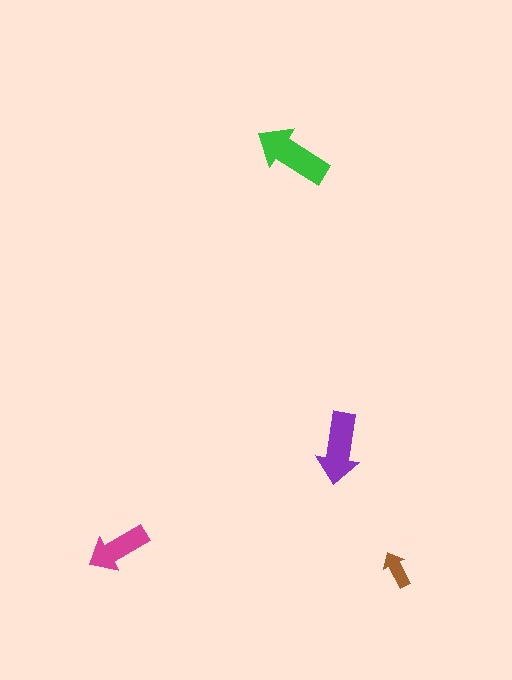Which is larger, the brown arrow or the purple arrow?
The purple one.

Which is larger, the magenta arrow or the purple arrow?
The purple one.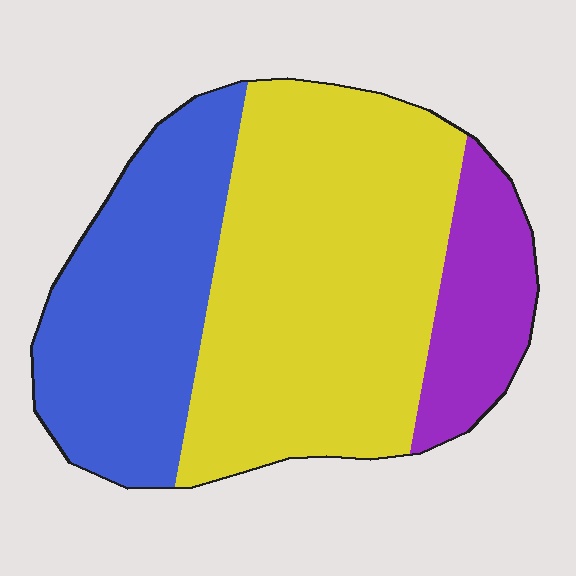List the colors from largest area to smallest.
From largest to smallest: yellow, blue, purple.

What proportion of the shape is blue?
Blue covers around 30% of the shape.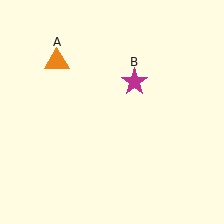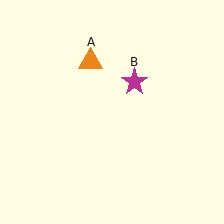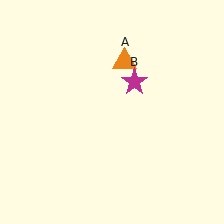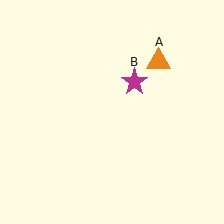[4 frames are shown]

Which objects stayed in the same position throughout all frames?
Magenta star (object B) remained stationary.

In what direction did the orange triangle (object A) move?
The orange triangle (object A) moved right.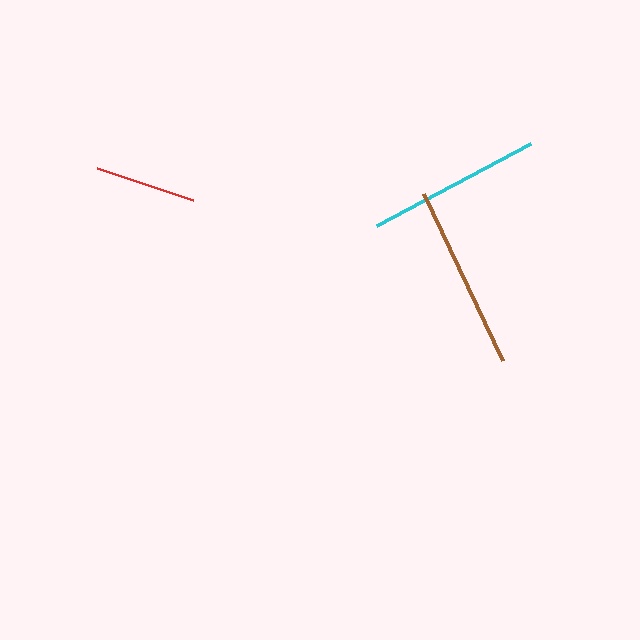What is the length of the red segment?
The red segment is approximately 101 pixels long.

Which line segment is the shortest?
The red line is the shortest at approximately 101 pixels.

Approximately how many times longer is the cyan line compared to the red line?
The cyan line is approximately 1.7 times the length of the red line.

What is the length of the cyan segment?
The cyan segment is approximately 175 pixels long.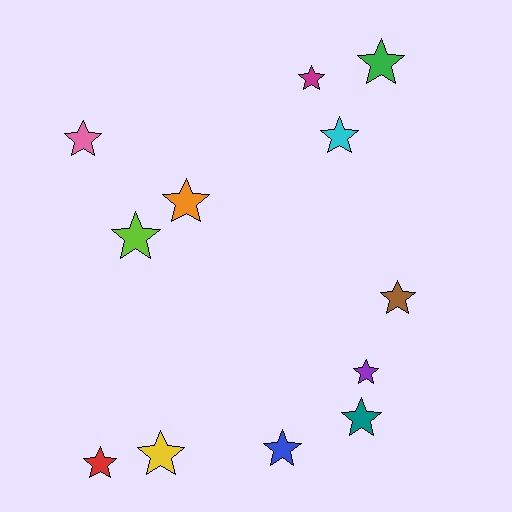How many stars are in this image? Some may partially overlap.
There are 12 stars.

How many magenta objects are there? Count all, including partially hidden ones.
There is 1 magenta object.